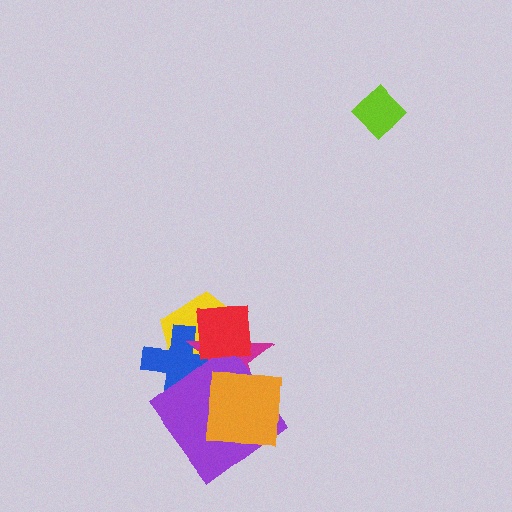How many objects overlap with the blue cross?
4 objects overlap with the blue cross.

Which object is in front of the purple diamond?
The orange square is in front of the purple diamond.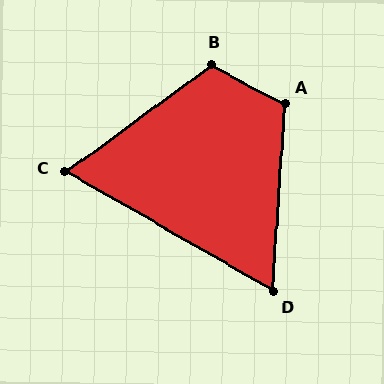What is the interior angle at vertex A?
Approximately 114 degrees (obtuse).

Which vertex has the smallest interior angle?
D, at approximately 64 degrees.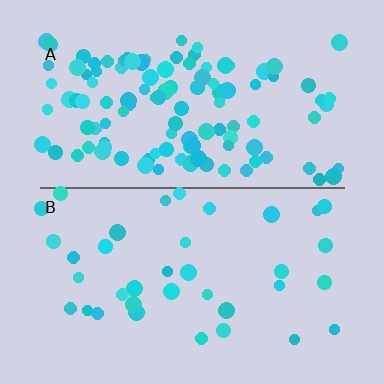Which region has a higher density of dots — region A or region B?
A (the top).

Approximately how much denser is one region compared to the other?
Approximately 3.0× — region A over region B.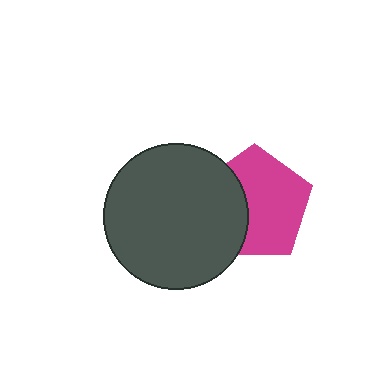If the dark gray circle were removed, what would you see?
You would see the complete magenta pentagon.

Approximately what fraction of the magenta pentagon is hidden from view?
Roughly 36% of the magenta pentagon is hidden behind the dark gray circle.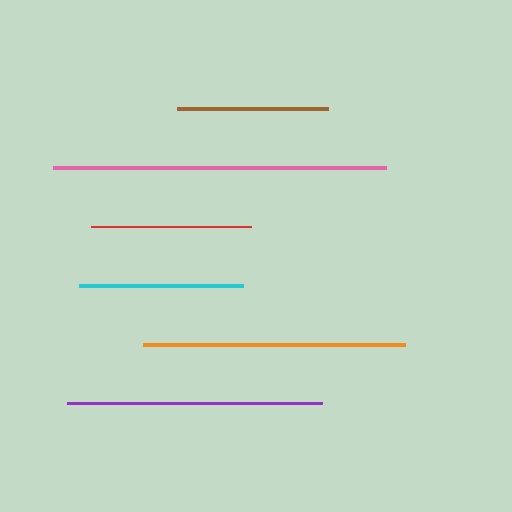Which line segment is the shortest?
The brown line is the shortest at approximately 152 pixels.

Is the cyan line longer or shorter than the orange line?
The orange line is longer than the cyan line.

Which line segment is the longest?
The pink line is the longest at approximately 333 pixels.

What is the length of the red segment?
The red segment is approximately 160 pixels long.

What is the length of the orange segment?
The orange segment is approximately 262 pixels long.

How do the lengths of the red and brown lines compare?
The red and brown lines are approximately the same length.